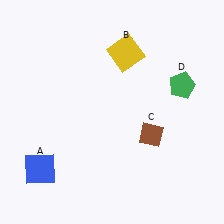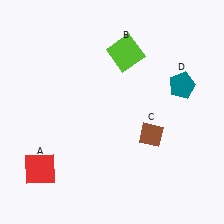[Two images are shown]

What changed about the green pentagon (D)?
In Image 1, D is green. In Image 2, it changed to teal.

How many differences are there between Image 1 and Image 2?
There are 3 differences between the two images.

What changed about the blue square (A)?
In Image 1, A is blue. In Image 2, it changed to red.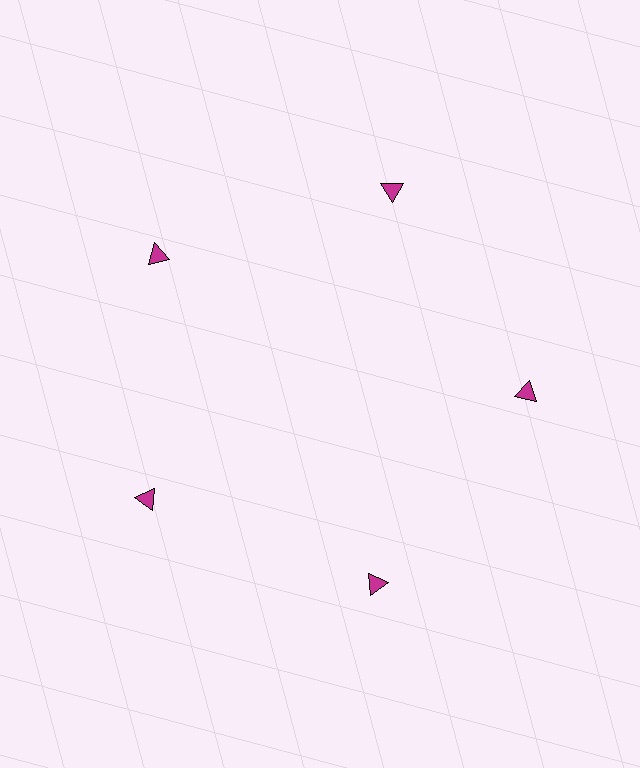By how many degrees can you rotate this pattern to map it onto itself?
The pattern maps onto itself every 72 degrees of rotation.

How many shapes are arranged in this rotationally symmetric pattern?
There are 5 shapes, arranged in 5 groups of 1.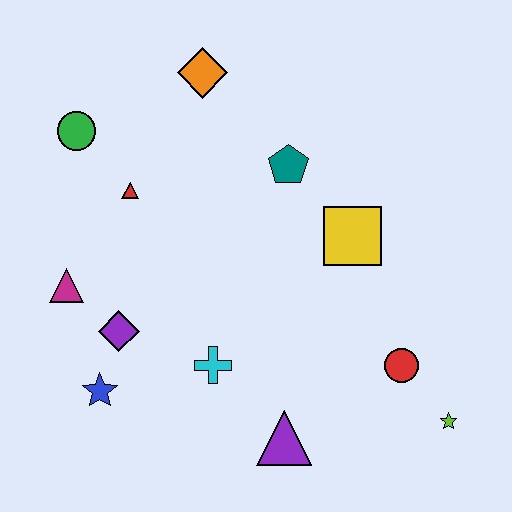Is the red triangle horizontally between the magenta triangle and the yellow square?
Yes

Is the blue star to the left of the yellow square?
Yes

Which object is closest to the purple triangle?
The cyan cross is closest to the purple triangle.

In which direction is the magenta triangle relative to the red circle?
The magenta triangle is to the left of the red circle.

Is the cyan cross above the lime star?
Yes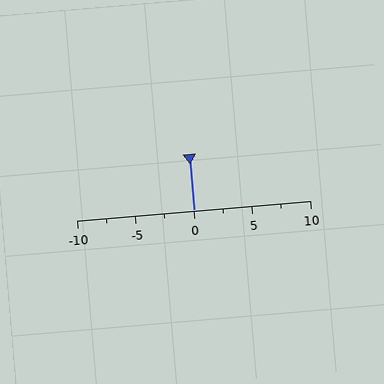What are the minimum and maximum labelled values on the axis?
The axis runs from -10 to 10.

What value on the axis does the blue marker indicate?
The marker indicates approximately 0.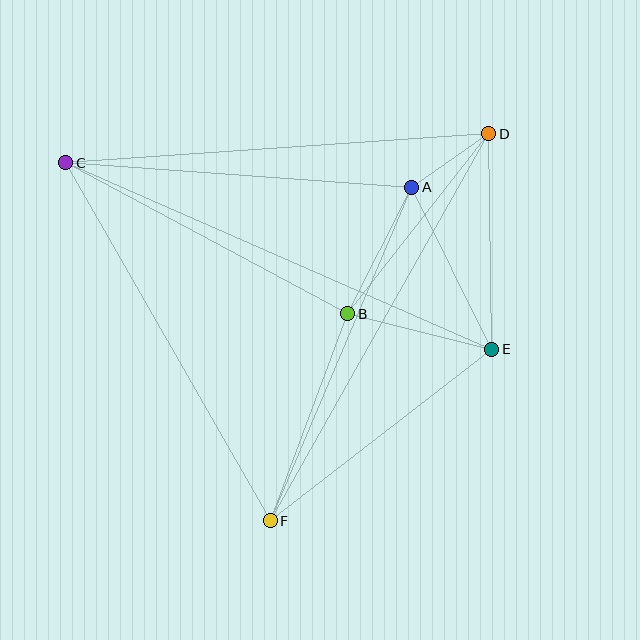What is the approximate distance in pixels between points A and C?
The distance between A and C is approximately 347 pixels.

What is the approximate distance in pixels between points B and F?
The distance between B and F is approximately 221 pixels.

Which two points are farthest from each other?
Points C and E are farthest from each other.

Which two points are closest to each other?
Points A and D are closest to each other.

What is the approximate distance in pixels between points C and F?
The distance between C and F is approximately 412 pixels.